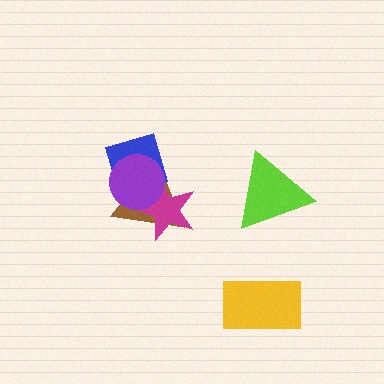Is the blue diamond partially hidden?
Yes, it is partially covered by another shape.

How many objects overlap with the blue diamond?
3 objects overlap with the blue diamond.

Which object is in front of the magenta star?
The purple circle is in front of the magenta star.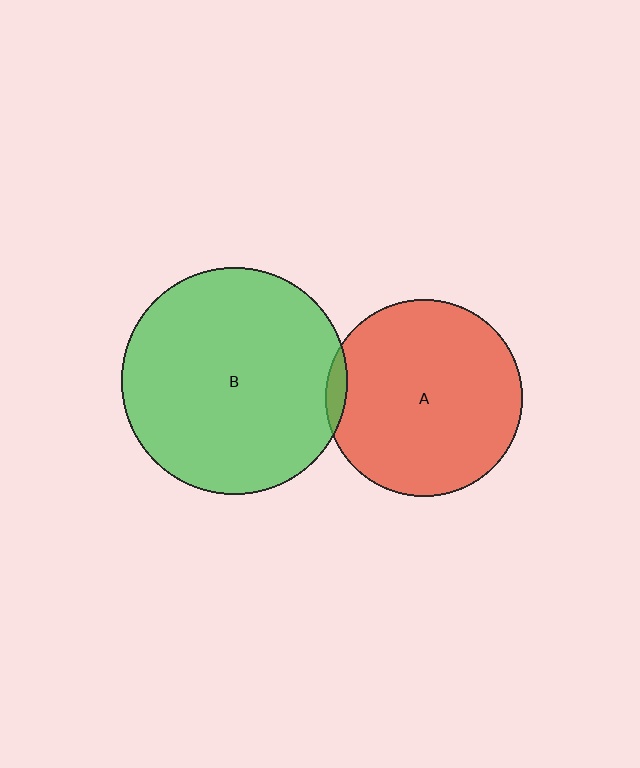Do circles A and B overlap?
Yes.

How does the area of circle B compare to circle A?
Approximately 1.3 times.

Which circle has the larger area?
Circle B (green).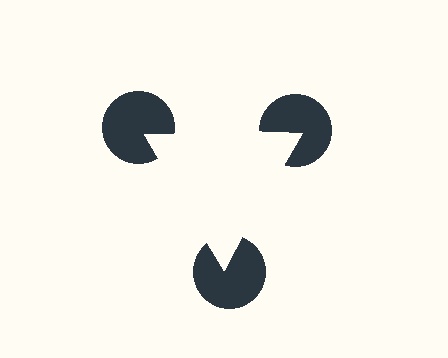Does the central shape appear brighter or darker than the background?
It typically appears slightly brighter than the background, even though no actual brightness change is drawn.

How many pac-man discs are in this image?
There are 3 — one at each vertex of the illusory triangle.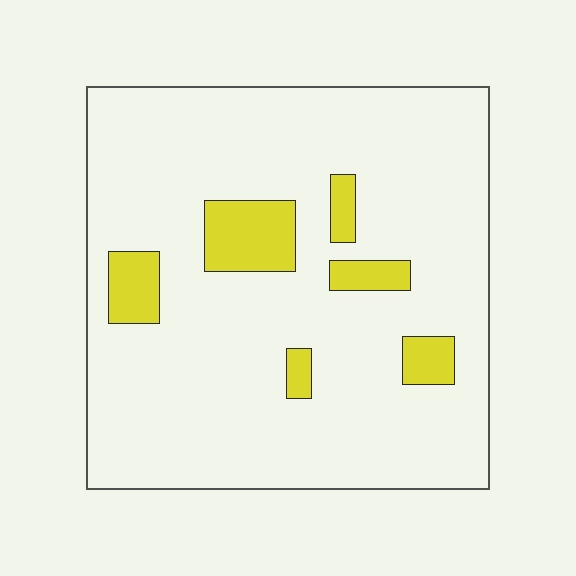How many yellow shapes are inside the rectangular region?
6.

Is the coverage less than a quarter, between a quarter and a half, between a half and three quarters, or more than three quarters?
Less than a quarter.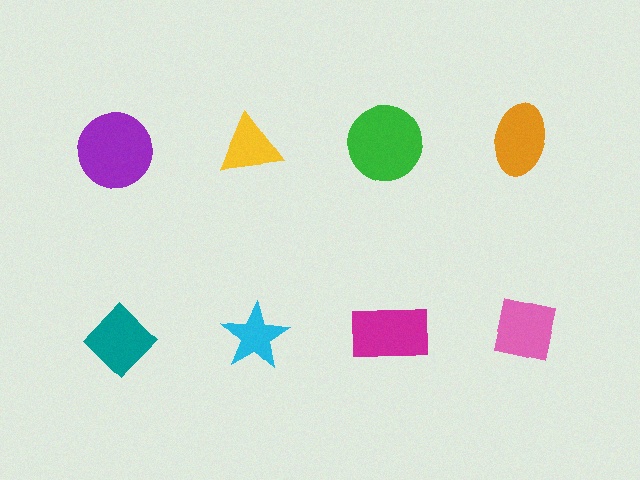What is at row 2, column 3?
A magenta rectangle.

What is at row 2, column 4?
A pink square.